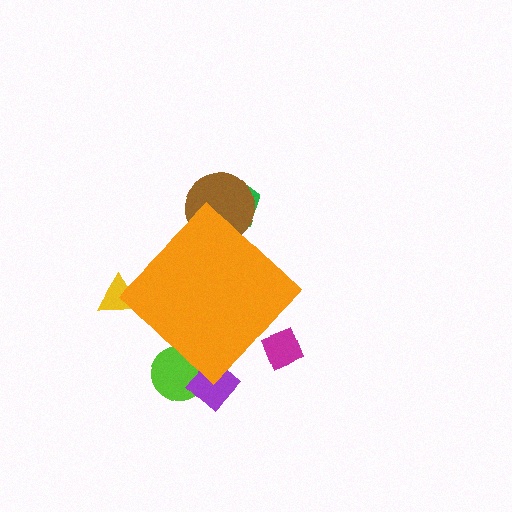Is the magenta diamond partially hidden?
Yes, the magenta diamond is partially hidden behind the orange diamond.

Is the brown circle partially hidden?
Yes, the brown circle is partially hidden behind the orange diamond.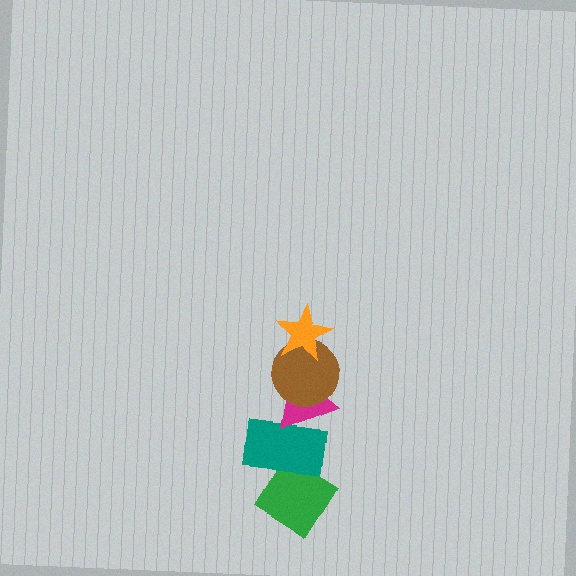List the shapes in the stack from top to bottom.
From top to bottom: the orange star, the brown circle, the magenta triangle, the teal rectangle, the green diamond.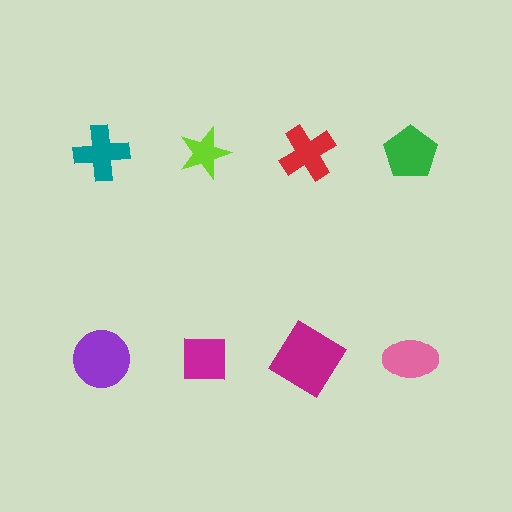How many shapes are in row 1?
4 shapes.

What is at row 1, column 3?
A red cross.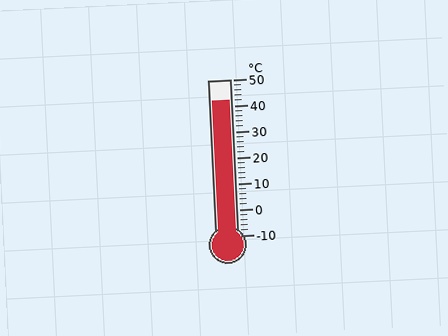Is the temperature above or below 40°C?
The temperature is above 40°C.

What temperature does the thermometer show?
The thermometer shows approximately 42°C.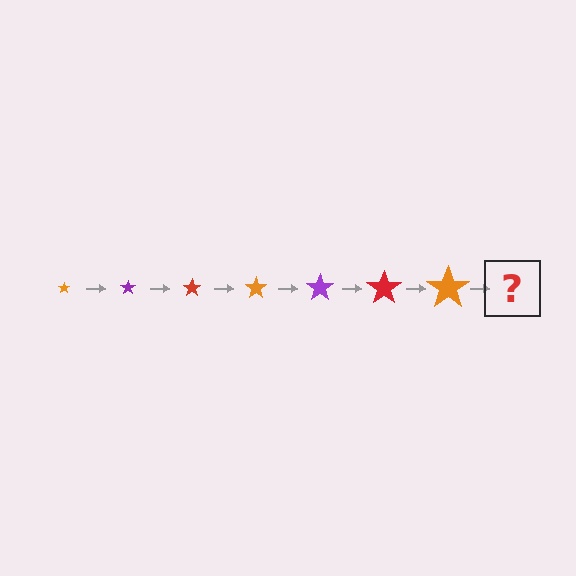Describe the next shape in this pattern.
It should be a purple star, larger than the previous one.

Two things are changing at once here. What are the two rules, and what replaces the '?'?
The two rules are that the star grows larger each step and the color cycles through orange, purple, and red. The '?' should be a purple star, larger than the previous one.